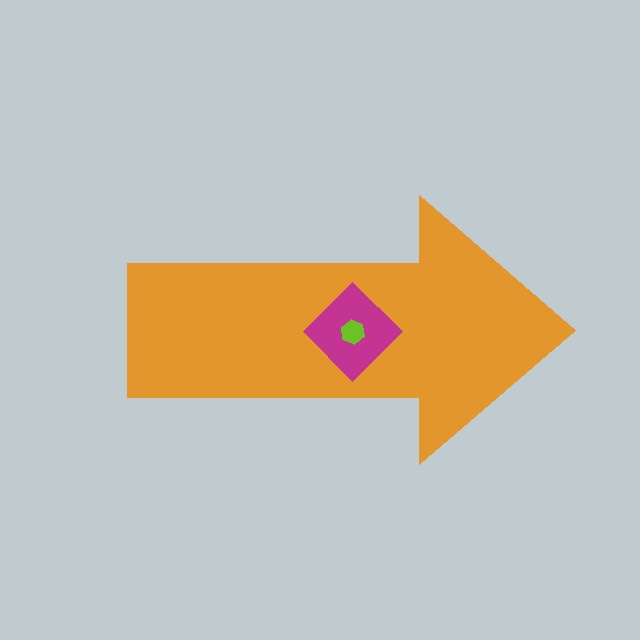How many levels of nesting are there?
3.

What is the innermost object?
The lime hexagon.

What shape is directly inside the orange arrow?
The magenta diamond.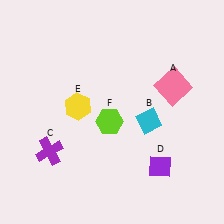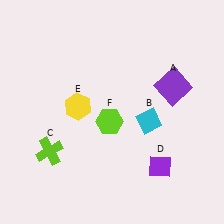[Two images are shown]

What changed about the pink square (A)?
In Image 1, A is pink. In Image 2, it changed to purple.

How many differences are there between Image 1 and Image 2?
There are 2 differences between the two images.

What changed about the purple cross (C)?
In Image 1, C is purple. In Image 2, it changed to lime.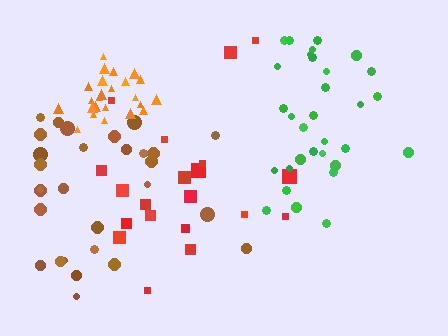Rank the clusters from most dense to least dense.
orange, green, brown, red.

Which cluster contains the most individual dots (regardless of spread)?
Brown (31).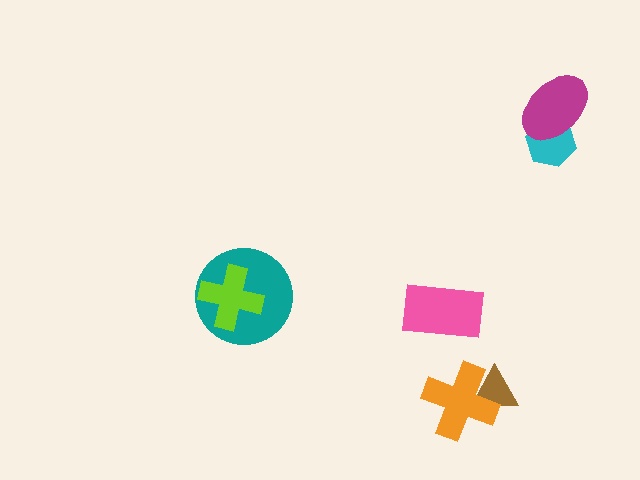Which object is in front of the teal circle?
The lime cross is in front of the teal circle.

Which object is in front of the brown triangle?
The orange cross is in front of the brown triangle.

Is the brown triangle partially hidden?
Yes, it is partially covered by another shape.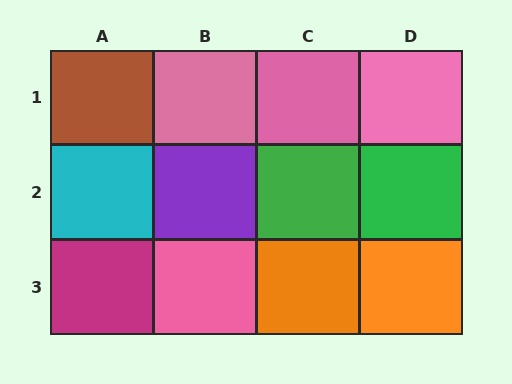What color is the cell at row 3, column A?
Magenta.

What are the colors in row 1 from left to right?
Brown, pink, pink, pink.